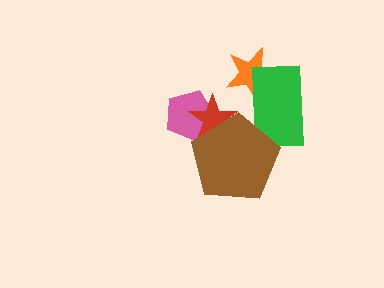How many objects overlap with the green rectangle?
2 objects overlap with the green rectangle.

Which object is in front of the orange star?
The green rectangle is in front of the orange star.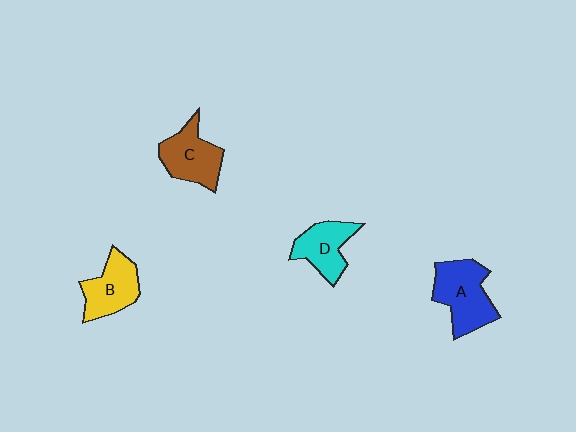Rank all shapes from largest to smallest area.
From largest to smallest: A (blue), C (brown), B (yellow), D (cyan).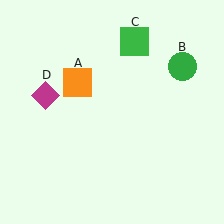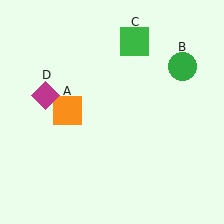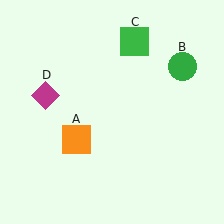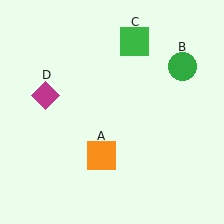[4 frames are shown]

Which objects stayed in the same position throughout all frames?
Green circle (object B) and green square (object C) and magenta diamond (object D) remained stationary.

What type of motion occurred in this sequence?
The orange square (object A) rotated counterclockwise around the center of the scene.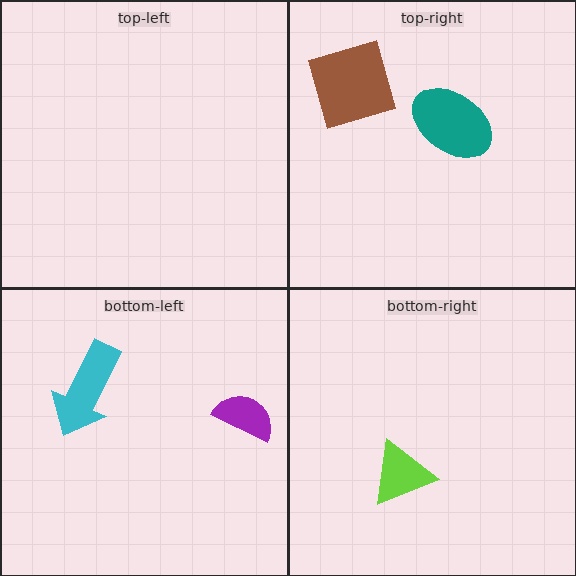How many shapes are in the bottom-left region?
2.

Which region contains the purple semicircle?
The bottom-left region.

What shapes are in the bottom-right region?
The lime triangle.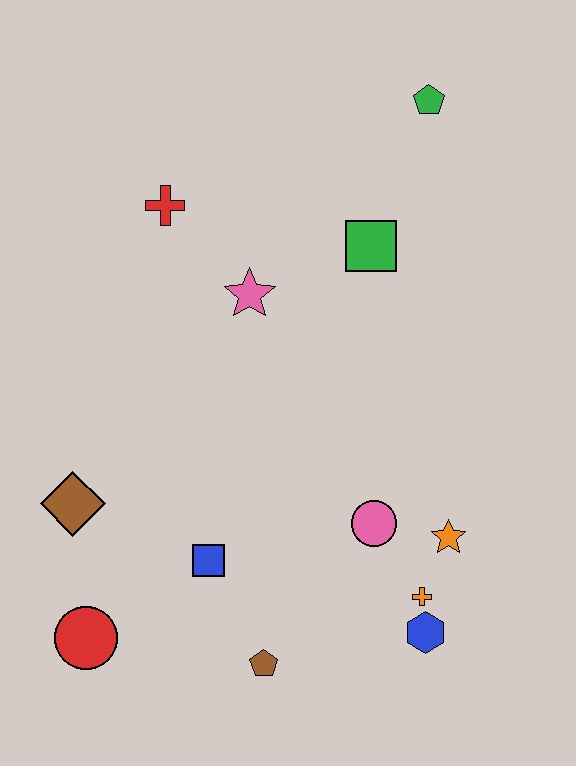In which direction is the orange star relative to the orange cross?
The orange star is above the orange cross.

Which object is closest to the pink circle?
The orange star is closest to the pink circle.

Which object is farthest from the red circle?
The green pentagon is farthest from the red circle.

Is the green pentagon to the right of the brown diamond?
Yes